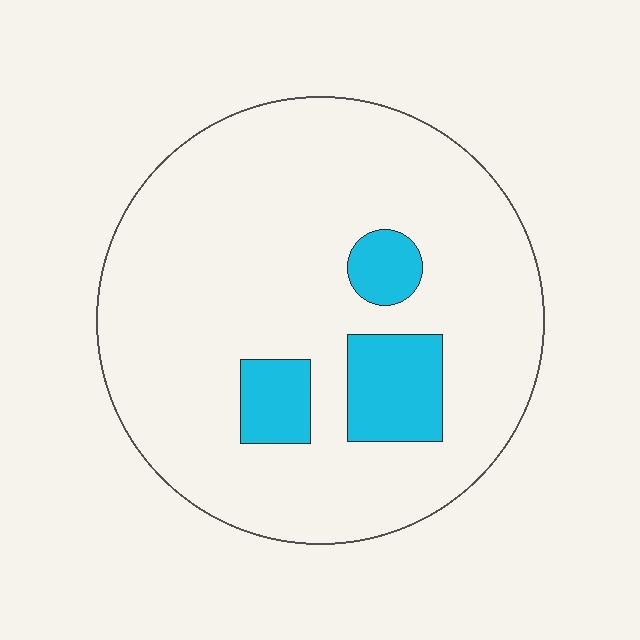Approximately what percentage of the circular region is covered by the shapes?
Approximately 15%.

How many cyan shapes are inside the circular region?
3.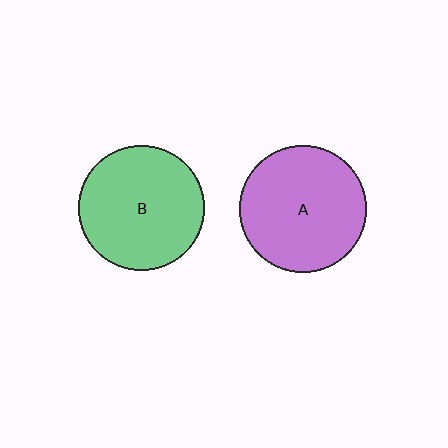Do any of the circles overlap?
No, none of the circles overlap.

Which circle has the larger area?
Circle A (purple).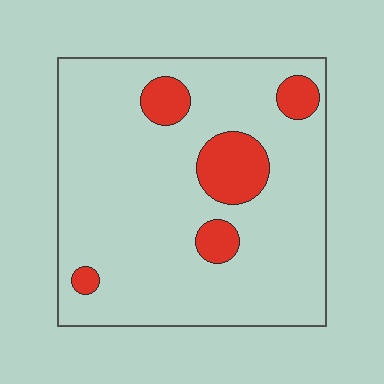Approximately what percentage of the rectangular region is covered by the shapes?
Approximately 15%.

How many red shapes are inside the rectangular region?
5.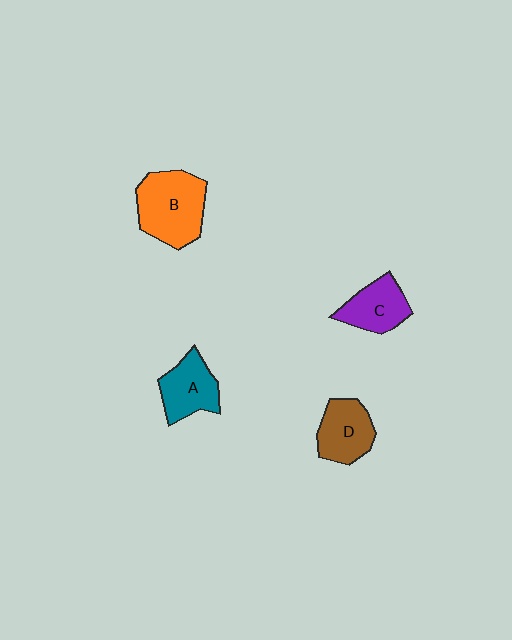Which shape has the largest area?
Shape B (orange).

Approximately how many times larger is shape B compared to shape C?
Approximately 1.6 times.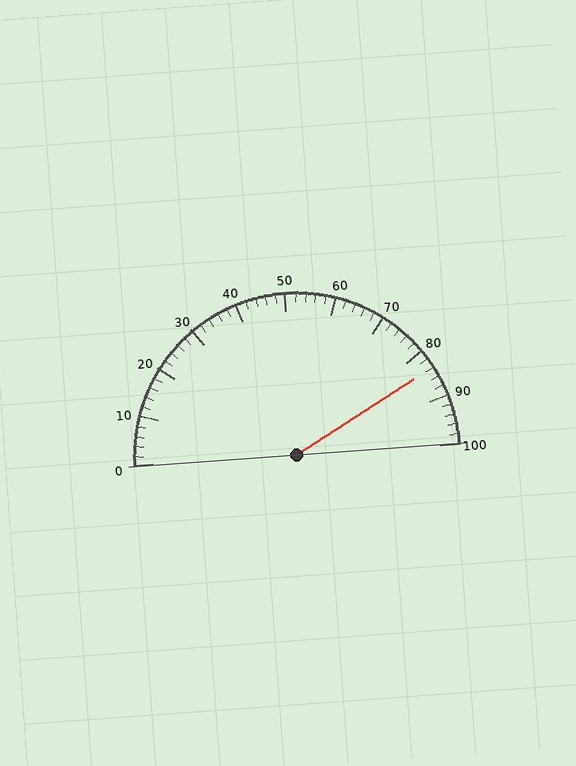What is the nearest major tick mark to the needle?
The nearest major tick mark is 80.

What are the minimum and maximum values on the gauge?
The gauge ranges from 0 to 100.